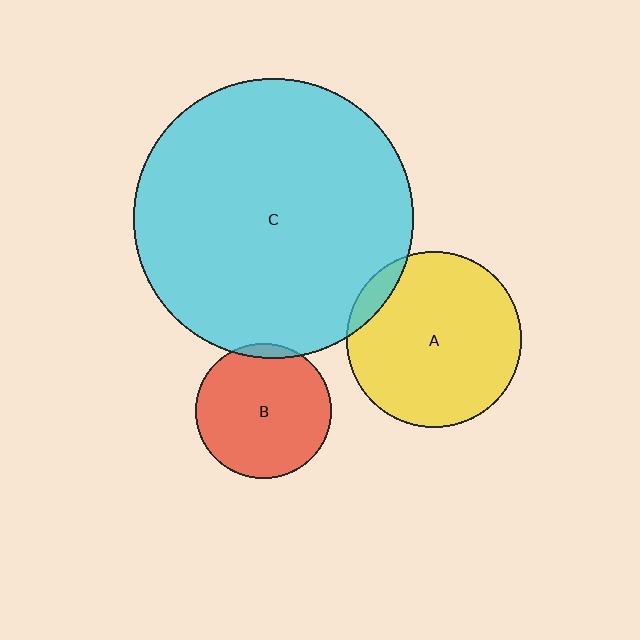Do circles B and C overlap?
Yes.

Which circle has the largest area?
Circle C (cyan).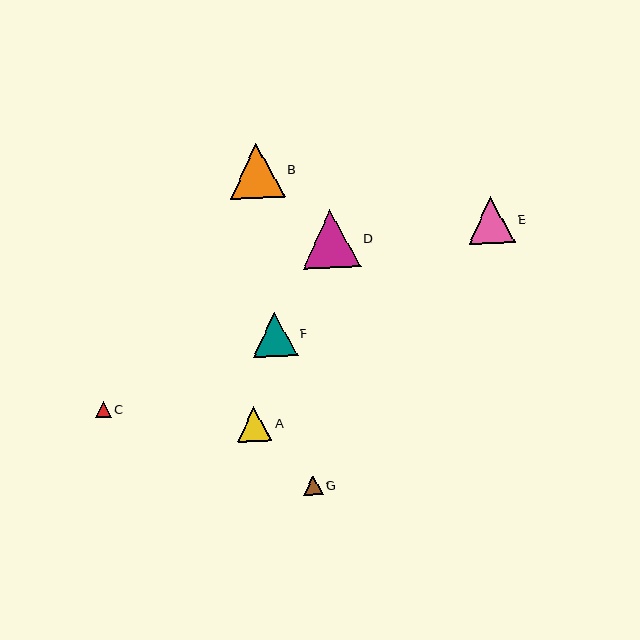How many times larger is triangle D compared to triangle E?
Triangle D is approximately 1.3 times the size of triangle E.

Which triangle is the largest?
Triangle D is the largest with a size of approximately 59 pixels.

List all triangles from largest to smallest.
From largest to smallest: D, B, E, F, A, G, C.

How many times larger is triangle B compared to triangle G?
Triangle B is approximately 2.9 times the size of triangle G.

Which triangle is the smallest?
Triangle C is the smallest with a size of approximately 16 pixels.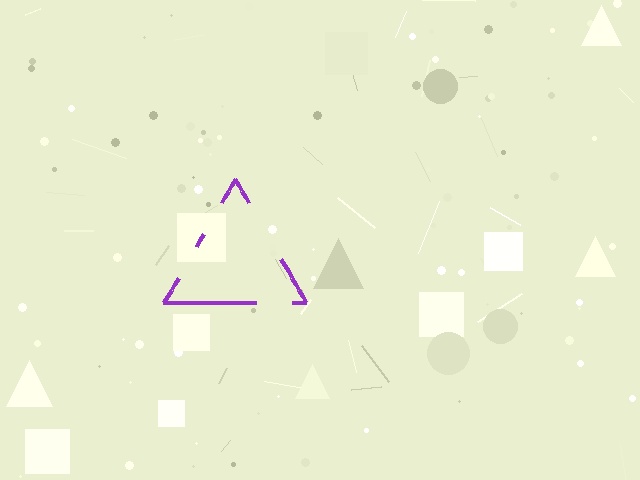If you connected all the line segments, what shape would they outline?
They would outline a triangle.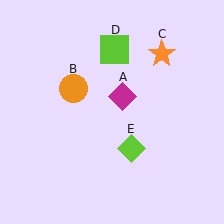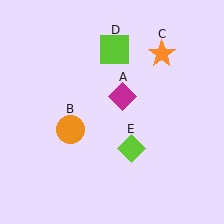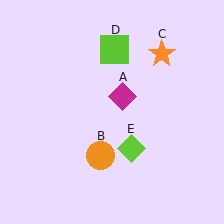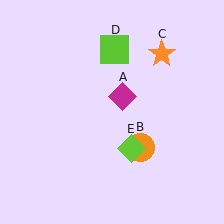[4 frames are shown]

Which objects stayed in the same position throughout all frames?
Magenta diamond (object A) and orange star (object C) and lime square (object D) and lime diamond (object E) remained stationary.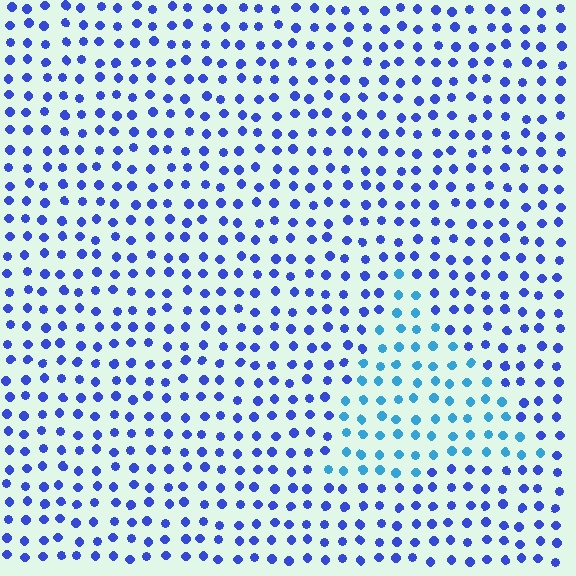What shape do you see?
I see a triangle.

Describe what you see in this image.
The image is filled with small blue elements in a uniform arrangement. A triangle-shaped region is visible where the elements are tinted to a slightly different hue, forming a subtle color boundary.